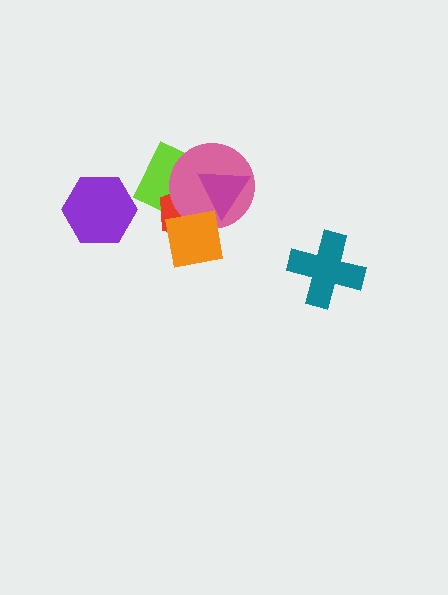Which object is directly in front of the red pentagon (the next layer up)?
The pink circle is directly in front of the red pentagon.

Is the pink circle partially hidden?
Yes, it is partially covered by another shape.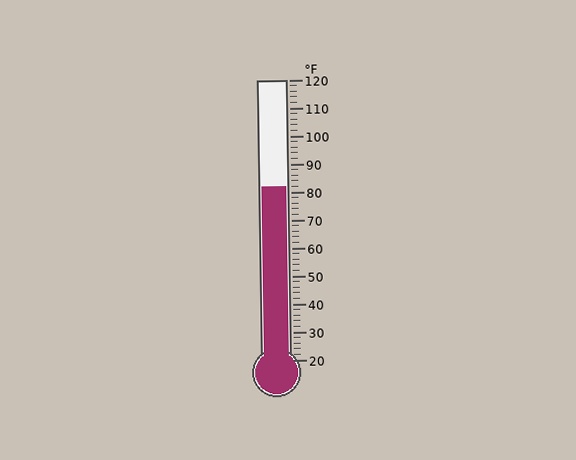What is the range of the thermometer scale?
The thermometer scale ranges from 20°F to 120°F.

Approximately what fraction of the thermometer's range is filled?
The thermometer is filled to approximately 60% of its range.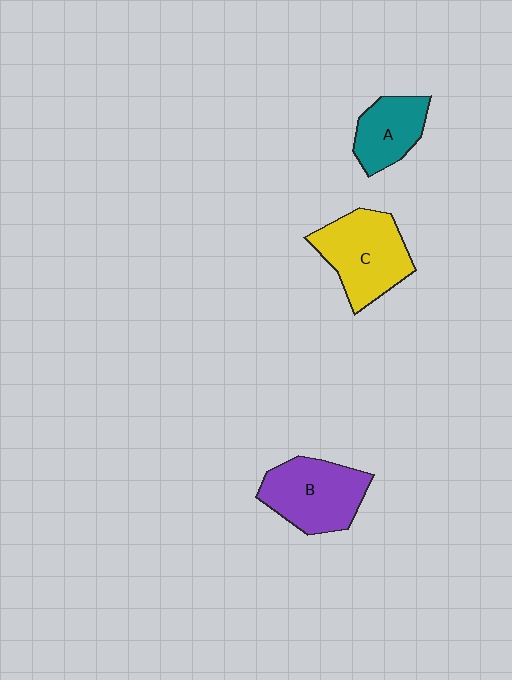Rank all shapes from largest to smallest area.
From largest to smallest: C (yellow), B (purple), A (teal).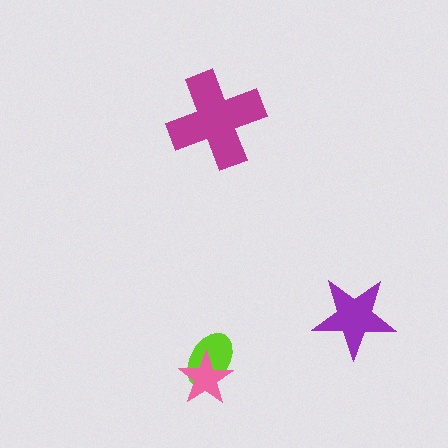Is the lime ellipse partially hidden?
Yes, it is partially covered by another shape.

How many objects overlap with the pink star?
1 object overlaps with the pink star.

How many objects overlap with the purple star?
0 objects overlap with the purple star.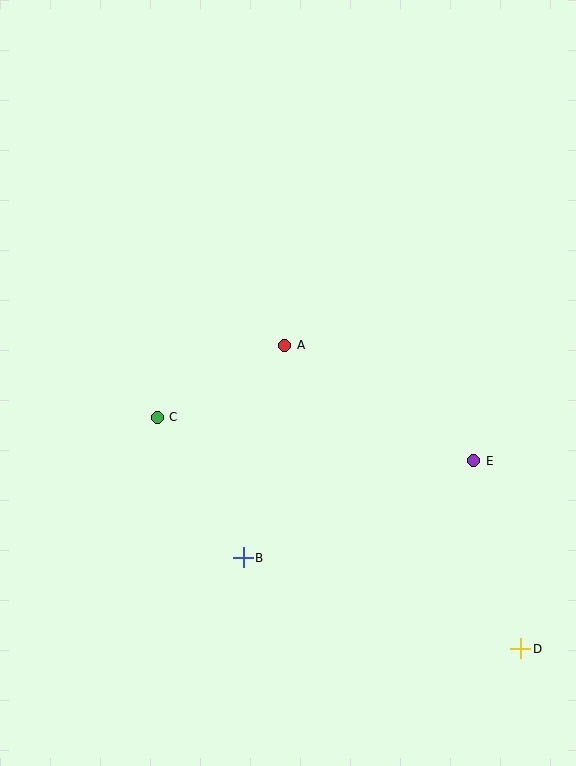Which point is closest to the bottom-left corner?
Point B is closest to the bottom-left corner.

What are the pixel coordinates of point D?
Point D is at (521, 649).